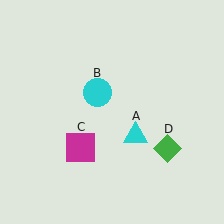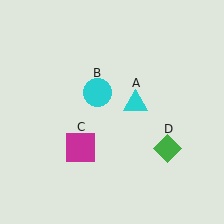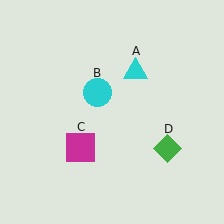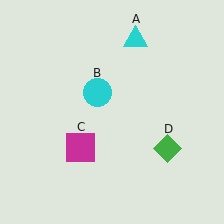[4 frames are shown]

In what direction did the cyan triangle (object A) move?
The cyan triangle (object A) moved up.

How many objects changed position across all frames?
1 object changed position: cyan triangle (object A).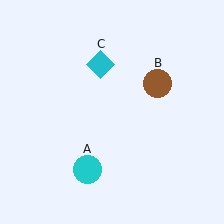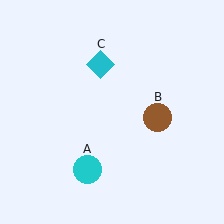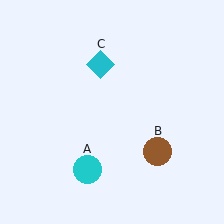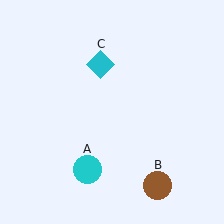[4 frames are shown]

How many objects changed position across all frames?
1 object changed position: brown circle (object B).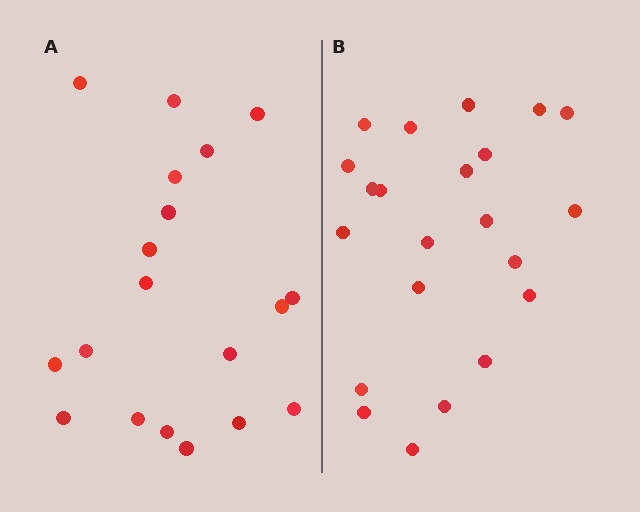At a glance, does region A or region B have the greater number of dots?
Region B (the right region) has more dots.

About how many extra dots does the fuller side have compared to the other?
Region B has just a few more — roughly 2 or 3 more dots than region A.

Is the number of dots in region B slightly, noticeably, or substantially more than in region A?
Region B has only slightly more — the two regions are fairly close. The ratio is roughly 1.2 to 1.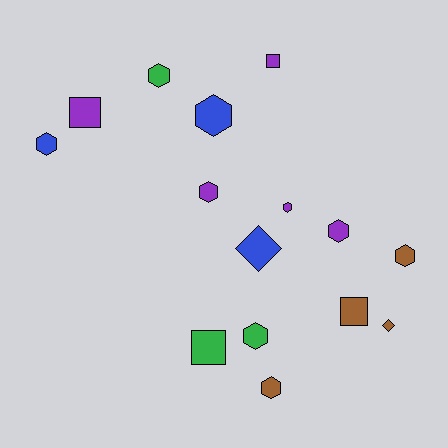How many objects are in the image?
There are 15 objects.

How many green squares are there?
There is 1 green square.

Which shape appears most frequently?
Hexagon, with 9 objects.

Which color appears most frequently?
Purple, with 5 objects.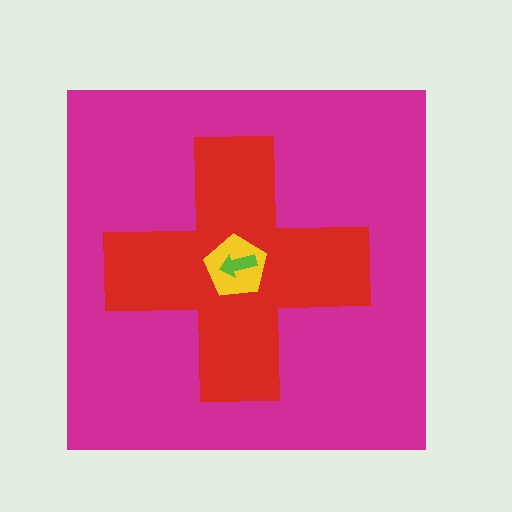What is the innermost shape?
The lime arrow.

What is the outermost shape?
The magenta square.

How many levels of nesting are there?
4.